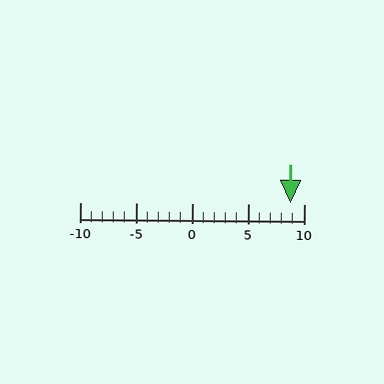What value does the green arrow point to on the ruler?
The green arrow points to approximately 9.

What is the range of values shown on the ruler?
The ruler shows values from -10 to 10.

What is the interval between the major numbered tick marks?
The major tick marks are spaced 5 units apart.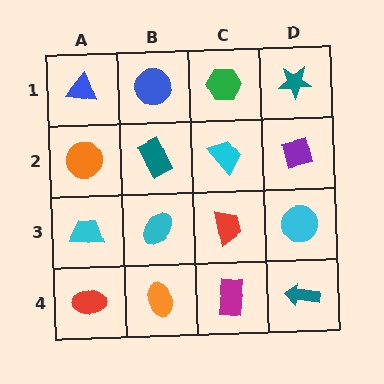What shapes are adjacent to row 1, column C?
A cyan trapezoid (row 2, column C), a blue circle (row 1, column B), a teal star (row 1, column D).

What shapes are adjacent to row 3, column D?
A purple square (row 2, column D), a teal arrow (row 4, column D), a red trapezoid (row 3, column C).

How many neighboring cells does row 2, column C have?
4.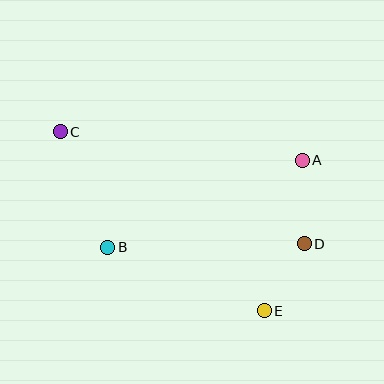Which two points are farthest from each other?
Points C and E are farthest from each other.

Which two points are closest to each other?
Points D and E are closest to each other.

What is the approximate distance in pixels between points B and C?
The distance between B and C is approximately 125 pixels.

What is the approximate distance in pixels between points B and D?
The distance between B and D is approximately 196 pixels.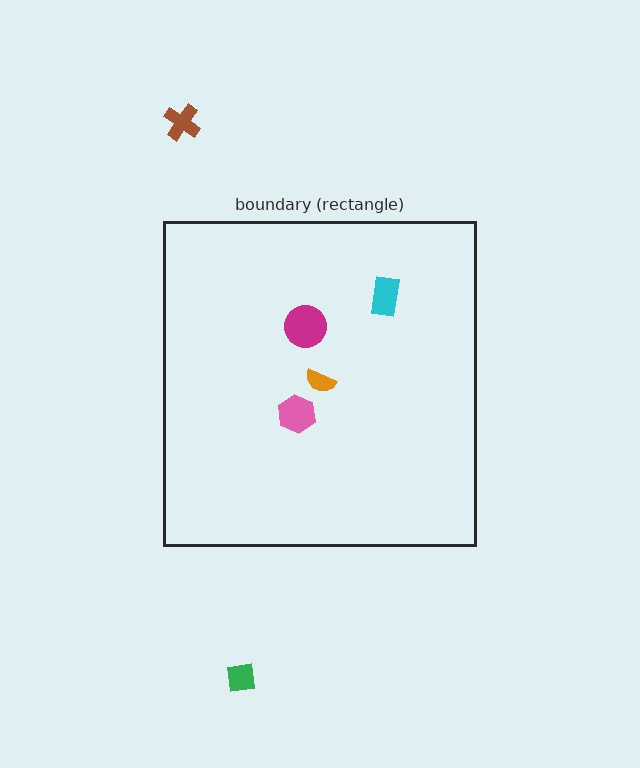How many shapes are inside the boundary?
4 inside, 2 outside.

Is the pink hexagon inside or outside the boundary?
Inside.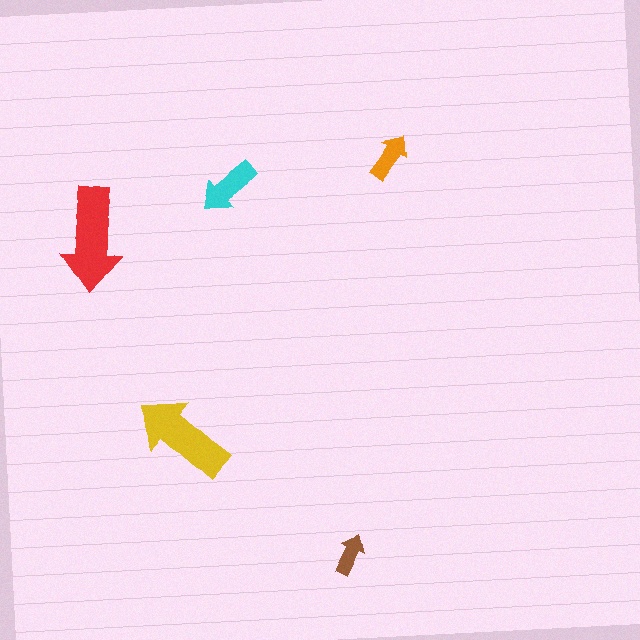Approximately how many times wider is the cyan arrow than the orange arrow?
About 1.5 times wider.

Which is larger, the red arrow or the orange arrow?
The red one.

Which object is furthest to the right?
The orange arrow is rightmost.